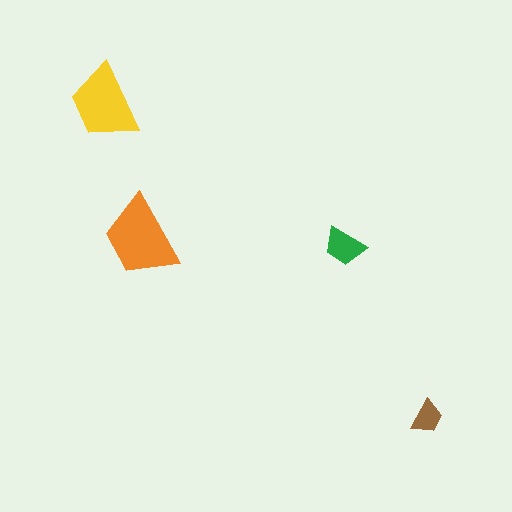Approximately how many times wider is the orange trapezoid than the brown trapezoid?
About 2.5 times wider.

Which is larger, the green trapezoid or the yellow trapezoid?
The yellow one.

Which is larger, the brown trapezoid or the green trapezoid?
The green one.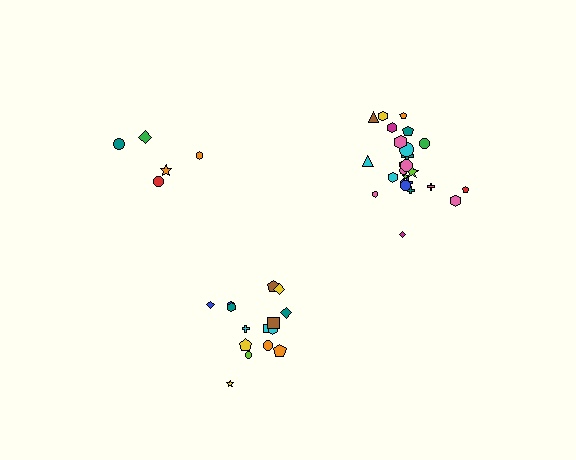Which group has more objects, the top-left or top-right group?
The top-right group.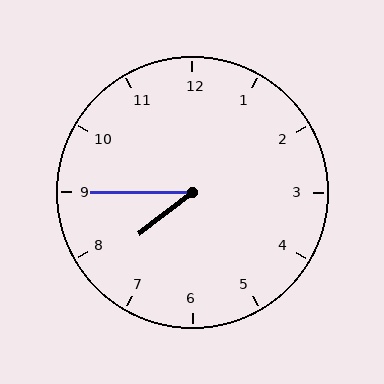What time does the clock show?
7:45.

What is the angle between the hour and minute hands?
Approximately 38 degrees.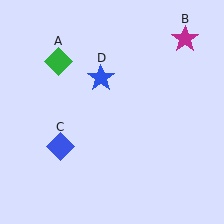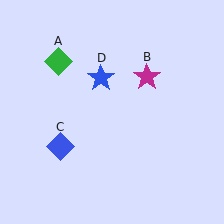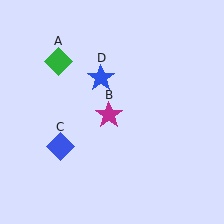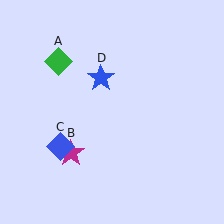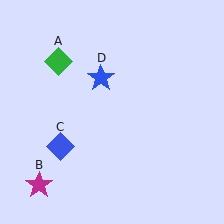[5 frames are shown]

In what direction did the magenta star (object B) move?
The magenta star (object B) moved down and to the left.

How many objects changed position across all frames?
1 object changed position: magenta star (object B).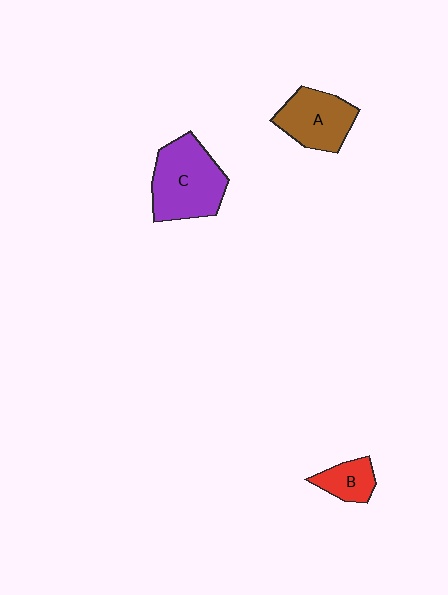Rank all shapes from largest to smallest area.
From largest to smallest: C (purple), A (brown), B (red).